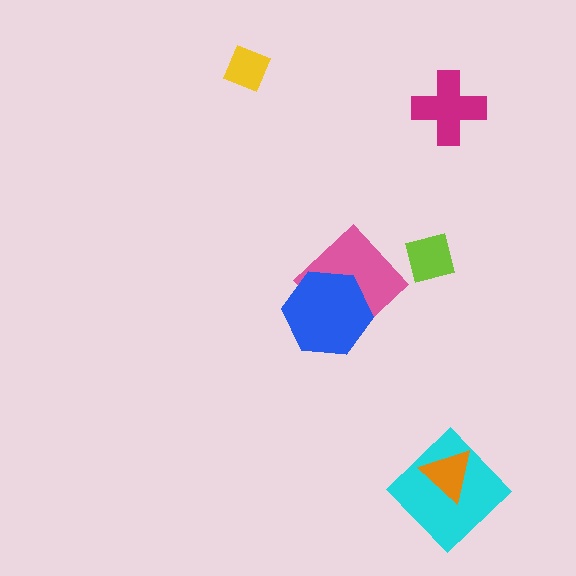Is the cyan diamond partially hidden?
Yes, it is partially covered by another shape.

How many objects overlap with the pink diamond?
1 object overlaps with the pink diamond.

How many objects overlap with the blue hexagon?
1 object overlaps with the blue hexagon.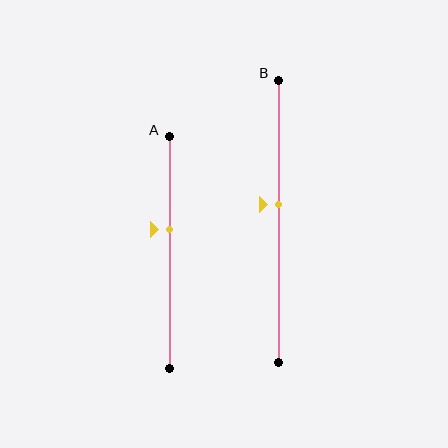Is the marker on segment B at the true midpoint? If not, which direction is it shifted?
No, the marker on segment B is shifted upward by about 6% of the segment length.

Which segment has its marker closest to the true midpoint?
Segment B has its marker closest to the true midpoint.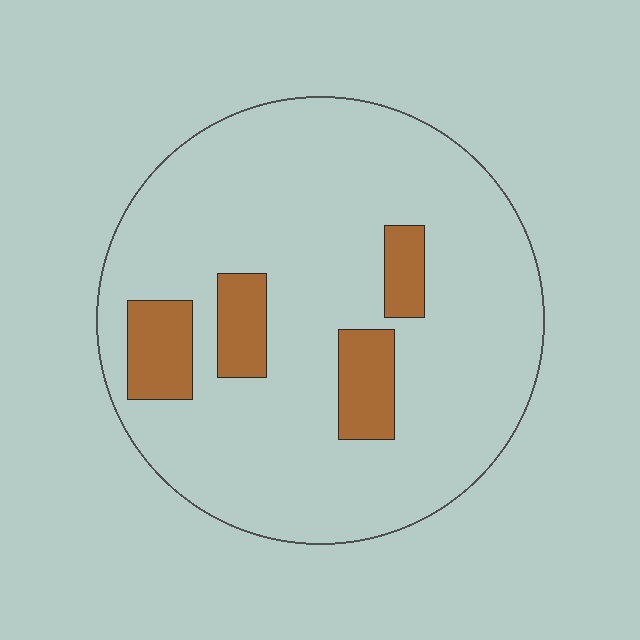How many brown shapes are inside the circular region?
4.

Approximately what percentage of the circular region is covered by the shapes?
Approximately 15%.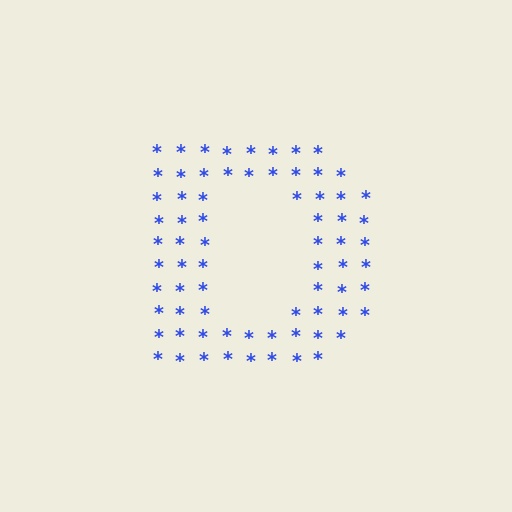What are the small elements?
The small elements are asterisks.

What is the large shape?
The large shape is the letter D.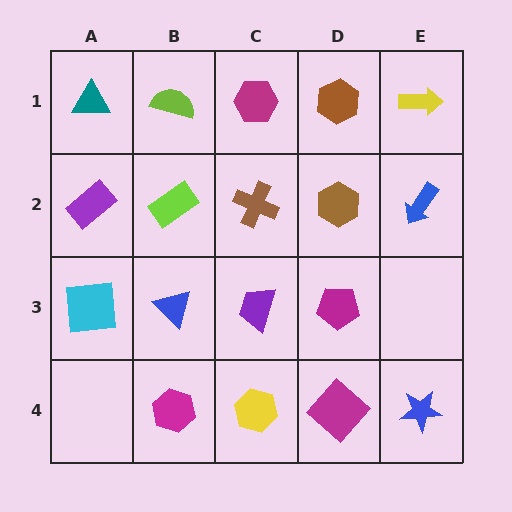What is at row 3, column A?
A cyan square.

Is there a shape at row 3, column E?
No, that cell is empty.